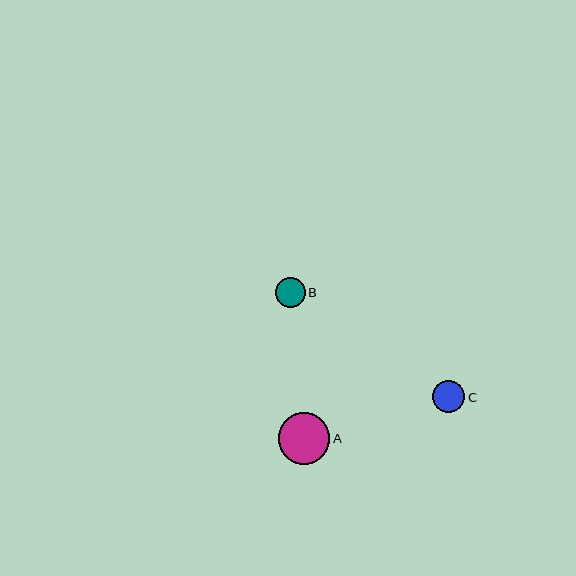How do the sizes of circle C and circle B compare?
Circle C and circle B are approximately the same size.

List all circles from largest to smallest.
From largest to smallest: A, C, B.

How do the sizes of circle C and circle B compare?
Circle C and circle B are approximately the same size.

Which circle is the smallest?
Circle B is the smallest with a size of approximately 30 pixels.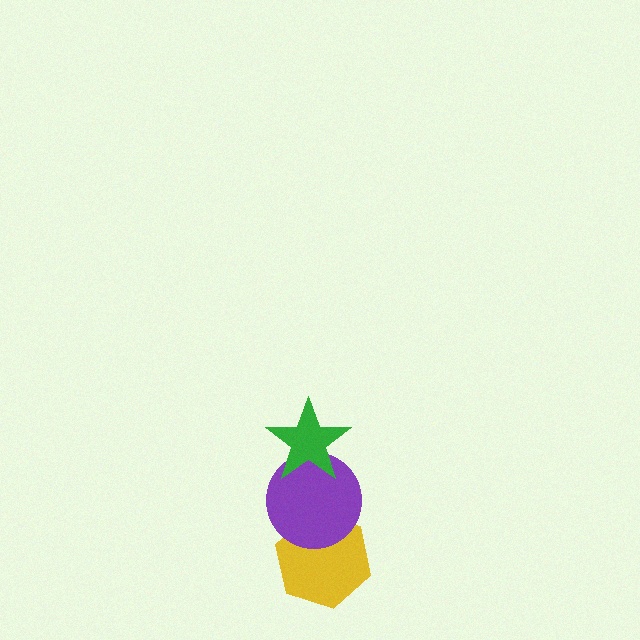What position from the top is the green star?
The green star is 1st from the top.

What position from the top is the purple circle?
The purple circle is 2nd from the top.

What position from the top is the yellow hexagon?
The yellow hexagon is 3rd from the top.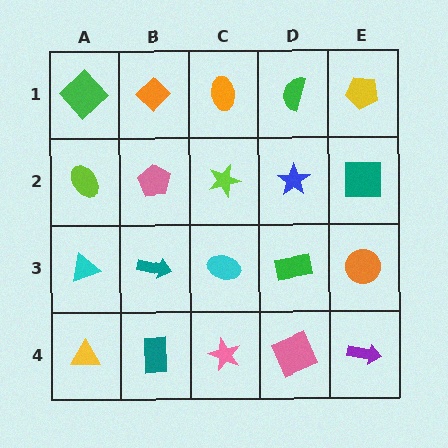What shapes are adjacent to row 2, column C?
An orange ellipse (row 1, column C), a cyan ellipse (row 3, column C), a pink pentagon (row 2, column B), a blue star (row 2, column D).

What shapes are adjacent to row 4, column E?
An orange circle (row 3, column E), a pink square (row 4, column D).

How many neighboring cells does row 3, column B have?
4.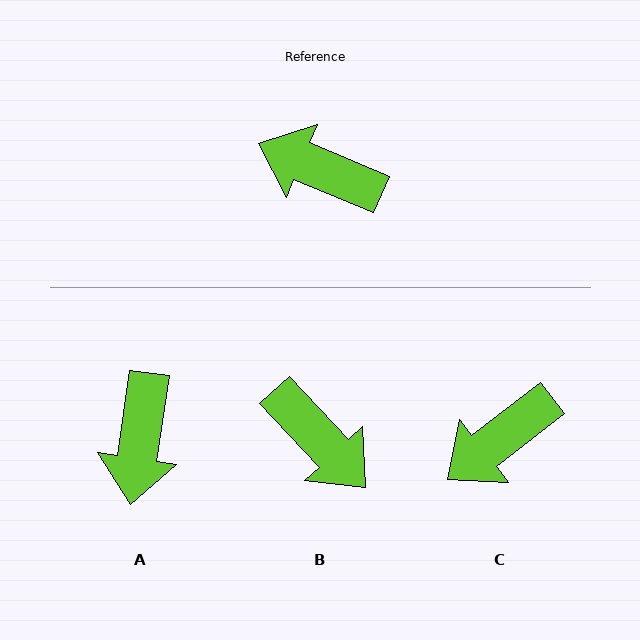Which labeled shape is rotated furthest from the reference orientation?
B, about 156 degrees away.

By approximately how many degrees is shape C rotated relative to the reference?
Approximately 61 degrees counter-clockwise.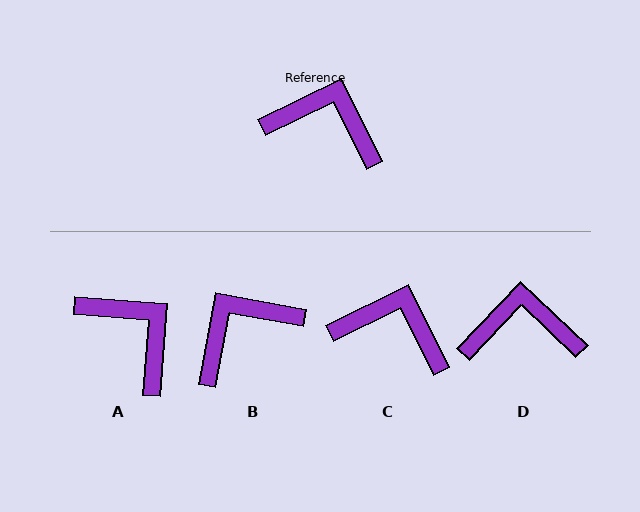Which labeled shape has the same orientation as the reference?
C.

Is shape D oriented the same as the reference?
No, it is off by about 20 degrees.